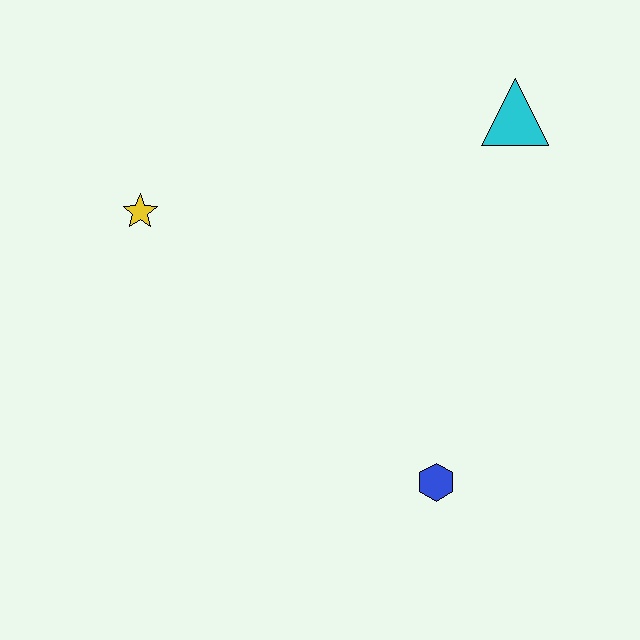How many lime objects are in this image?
There are no lime objects.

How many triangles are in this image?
There is 1 triangle.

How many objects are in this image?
There are 3 objects.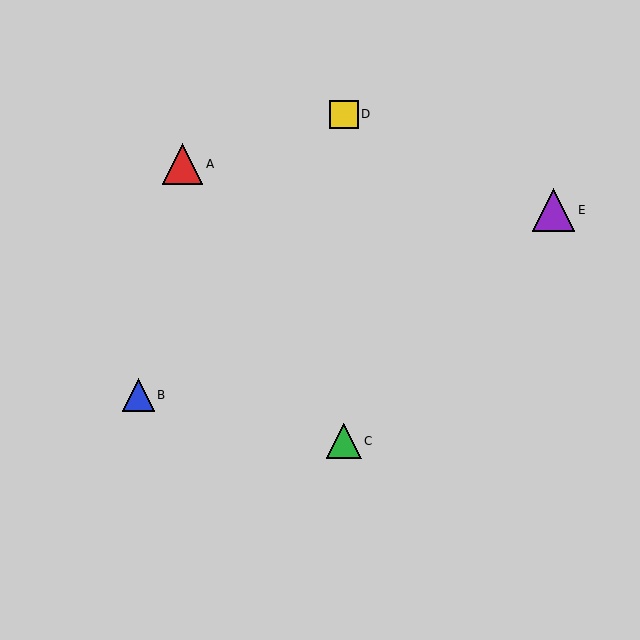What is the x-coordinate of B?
Object B is at x≈138.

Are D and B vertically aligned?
No, D is at x≈344 and B is at x≈138.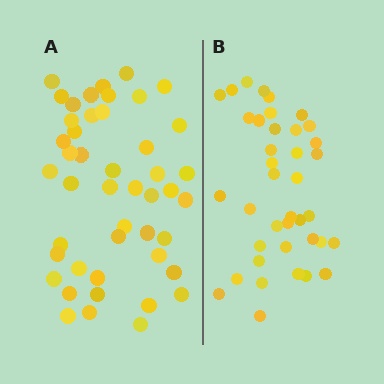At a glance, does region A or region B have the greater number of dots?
Region A (the left region) has more dots.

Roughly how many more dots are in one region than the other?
Region A has roughly 8 or so more dots than region B.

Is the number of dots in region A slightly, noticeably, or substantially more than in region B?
Region A has only slightly more — the two regions are fairly close. The ratio is roughly 1.2 to 1.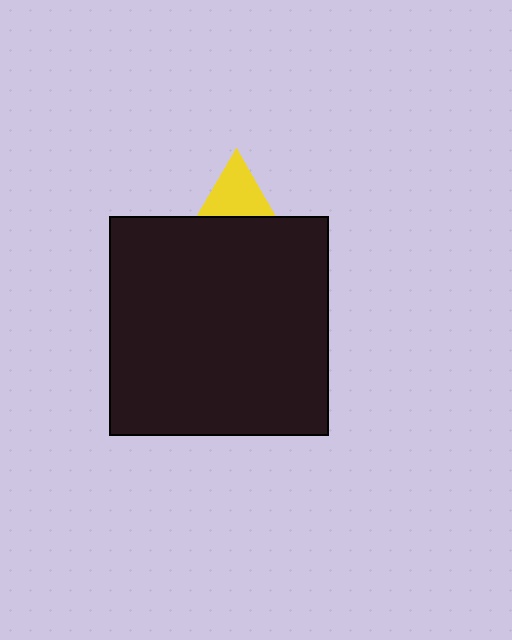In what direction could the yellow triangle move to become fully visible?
The yellow triangle could move up. That would shift it out from behind the black square entirely.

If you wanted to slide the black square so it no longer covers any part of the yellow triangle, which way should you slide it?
Slide it down — that is the most direct way to separate the two shapes.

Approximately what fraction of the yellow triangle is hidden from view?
Roughly 52% of the yellow triangle is hidden behind the black square.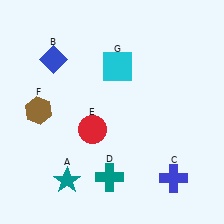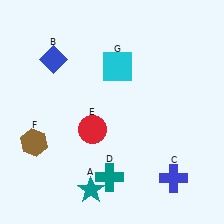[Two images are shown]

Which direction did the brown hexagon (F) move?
The brown hexagon (F) moved down.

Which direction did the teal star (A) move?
The teal star (A) moved right.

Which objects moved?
The objects that moved are: the teal star (A), the brown hexagon (F).